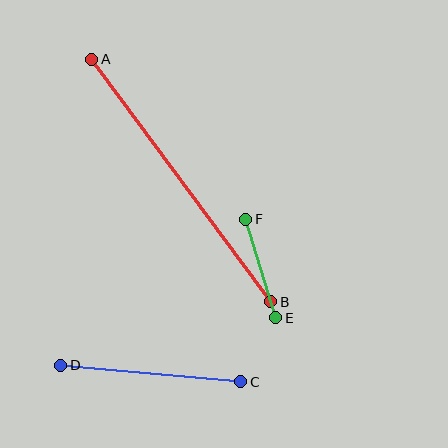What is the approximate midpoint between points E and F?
The midpoint is at approximately (261, 268) pixels.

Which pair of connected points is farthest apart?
Points A and B are farthest apart.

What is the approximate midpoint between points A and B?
The midpoint is at approximately (181, 181) pixels.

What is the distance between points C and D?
The distance is approximately 181 pixels.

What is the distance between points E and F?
The distance is approximately 103 pixels.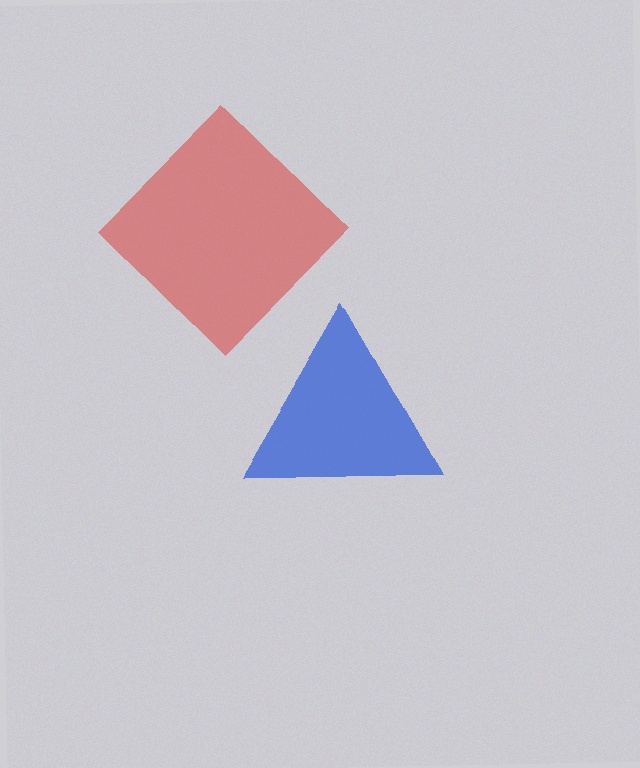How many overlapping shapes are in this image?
There are 2 overlapping shapes in the image.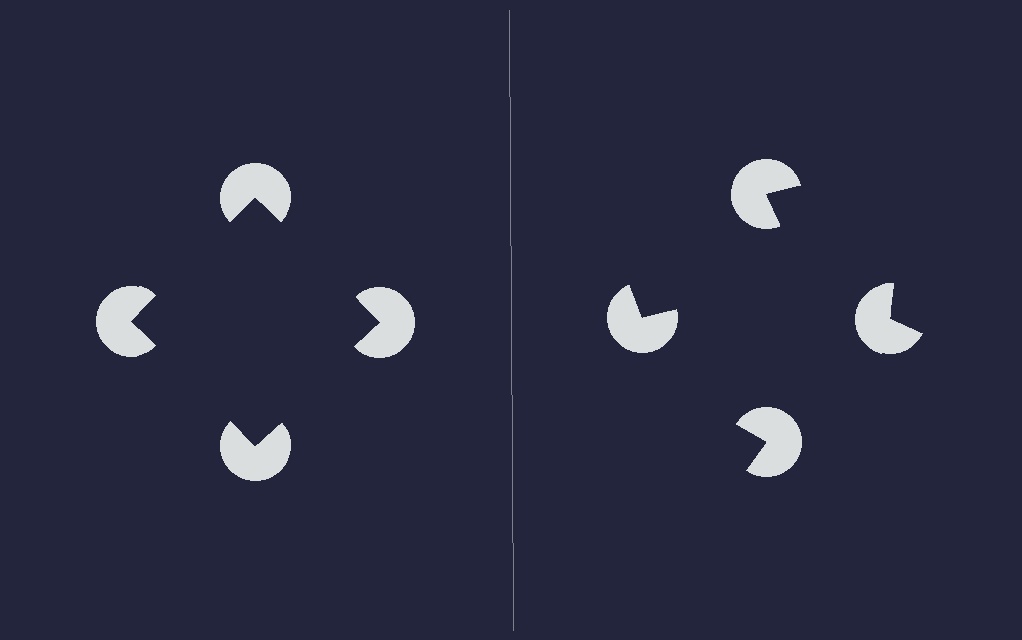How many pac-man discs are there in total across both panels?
8 — 4 on each side.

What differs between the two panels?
The pac-man discs are positioned identically on both sides; only the wedge orientations differ. On the left they align to a square; on the right they are misaligned.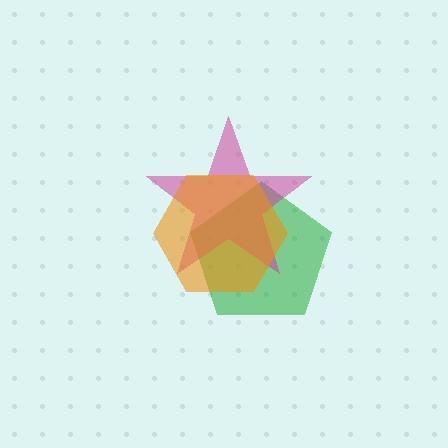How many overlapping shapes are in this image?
There are 3 overlapping shapes in the image.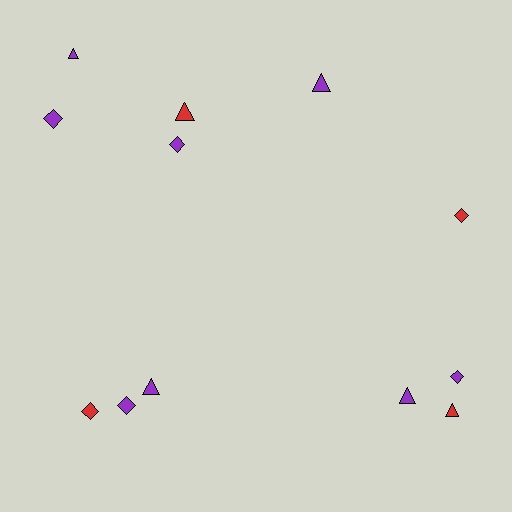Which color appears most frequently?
Purple, with 8 objects.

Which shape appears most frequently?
Triangle, with 6 objects.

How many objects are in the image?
There are 12 objects.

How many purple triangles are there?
There are 4 purple triangles.